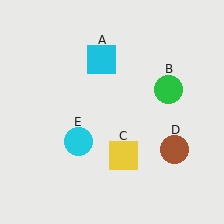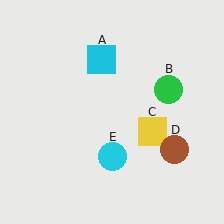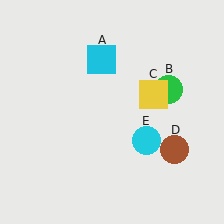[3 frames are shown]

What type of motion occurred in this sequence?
The yellow square (object C), cyan circle (object E) rotated counterclockwise around the center of the scene.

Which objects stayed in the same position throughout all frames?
Cyan square (object A) and green circle (object B) and brown circle (object D) remained stationary.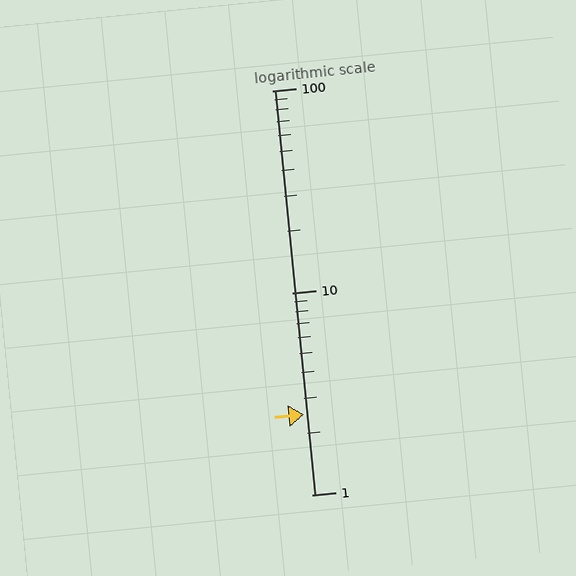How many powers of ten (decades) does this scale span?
The scale spans 2 decades, from 1 to 100.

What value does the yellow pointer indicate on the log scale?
The pointer indicates approximately 2.5.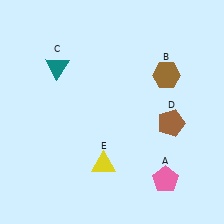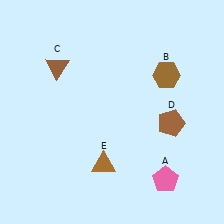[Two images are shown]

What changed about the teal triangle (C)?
In Image 1, C is teal. In Image 2, it changed to brown.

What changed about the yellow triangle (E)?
In Image 1, E is yellow. In Image 2, it changed to brown.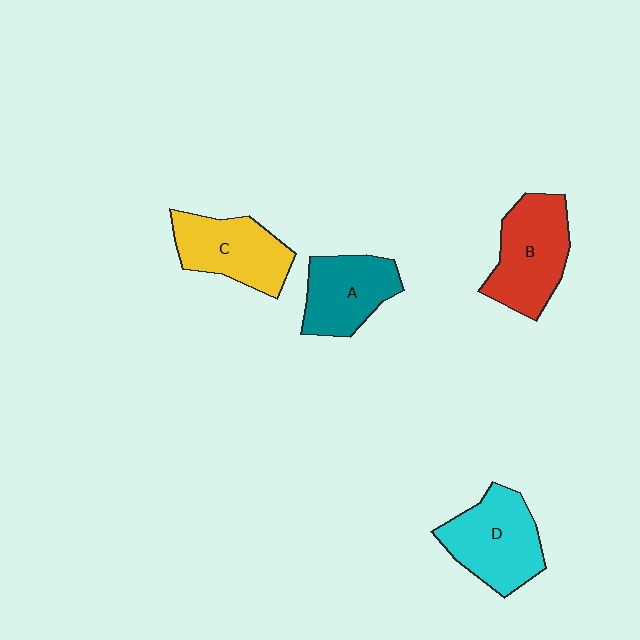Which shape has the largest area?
Shape B (red).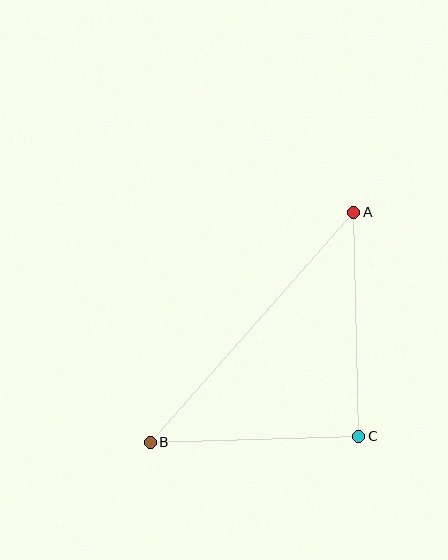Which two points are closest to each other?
Points B and C are closest to each other.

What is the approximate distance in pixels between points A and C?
The distance between A and C is approximately 224 pixels.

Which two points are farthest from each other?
Points A and B are farthest from each other.